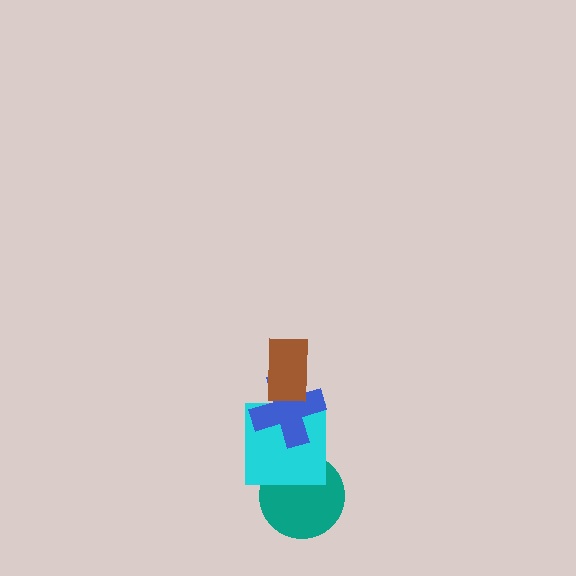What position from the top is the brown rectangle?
The brown rectangle is 1st from the top.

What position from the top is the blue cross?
The blue cross is 2nd from the top.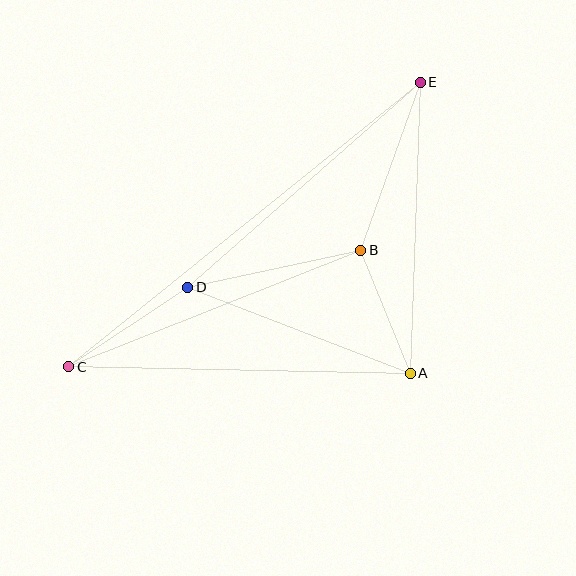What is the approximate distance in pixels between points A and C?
The distance between A and C is approximately 341 pixels.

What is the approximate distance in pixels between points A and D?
The distance between A and D is approximately 239 pixels.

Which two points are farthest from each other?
Points C and E are farthest from each other.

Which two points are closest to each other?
Points A and B are closest to each other.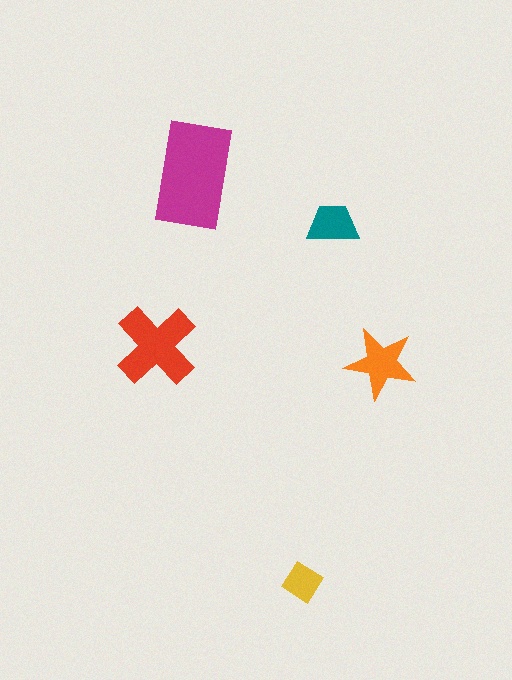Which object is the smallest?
The yellow diamond.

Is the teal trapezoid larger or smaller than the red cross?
Smaller.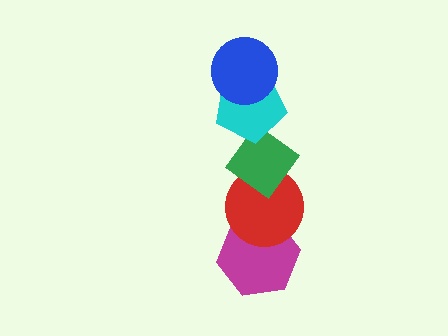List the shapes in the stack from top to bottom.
From top to bottom: the blue circle, the cyan pentagon, the green diamond, the red circle, the magenta hexagon.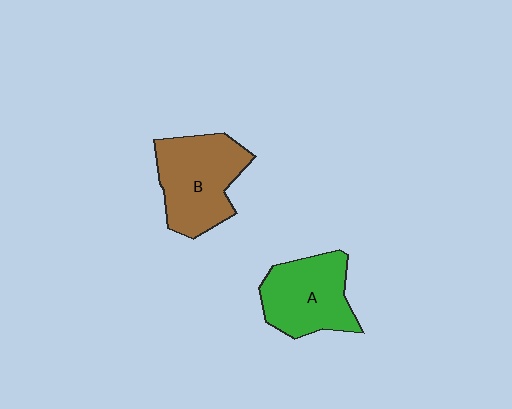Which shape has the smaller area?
Shape A (green).